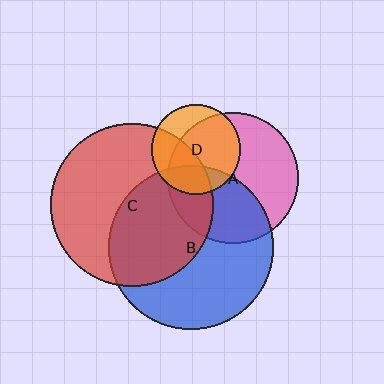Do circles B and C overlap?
Yes.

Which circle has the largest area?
Circle B (blue).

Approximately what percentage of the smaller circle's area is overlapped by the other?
Approximately 45%.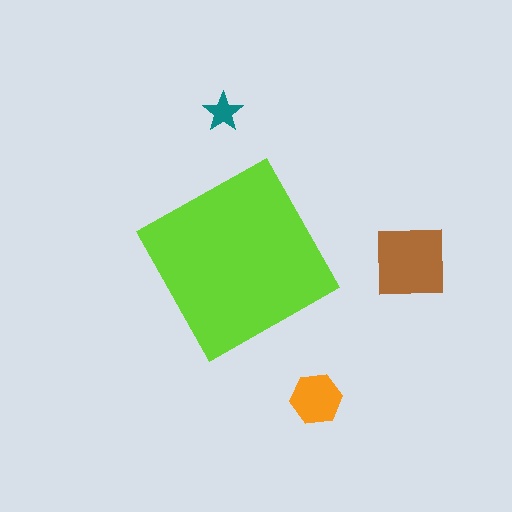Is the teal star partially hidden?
No, the teal star is fully visible.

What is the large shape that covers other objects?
A lime diamond.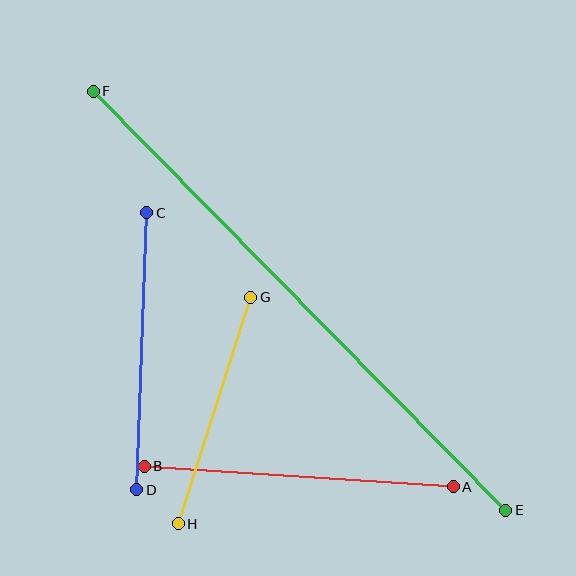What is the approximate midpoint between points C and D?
The midpoint is at approximately (142, 351) pixels.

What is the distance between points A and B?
The distance is approximately 310 pixels.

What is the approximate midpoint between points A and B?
The midpoint is at approximately (299, 476) pixels.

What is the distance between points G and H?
The distance is approximately 238 pixels.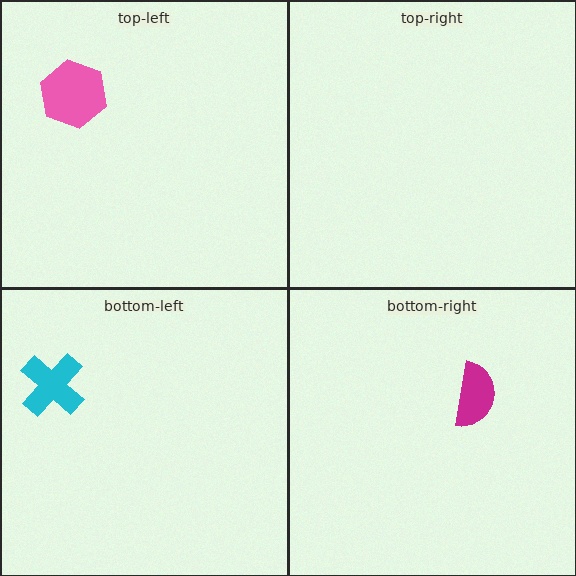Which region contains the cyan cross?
The bottom-left region.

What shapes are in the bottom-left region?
The cyan cross.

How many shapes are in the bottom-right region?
1.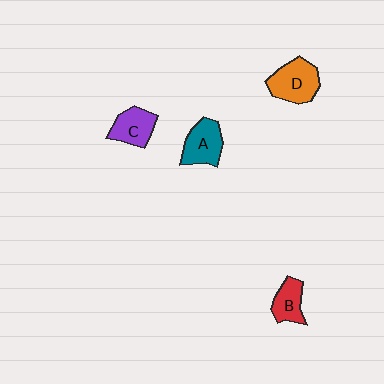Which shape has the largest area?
Shape D (orange).